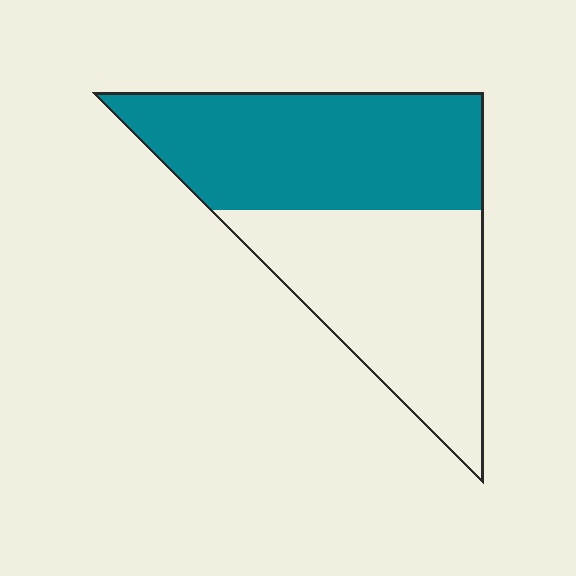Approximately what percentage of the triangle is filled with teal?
Approximately 50%.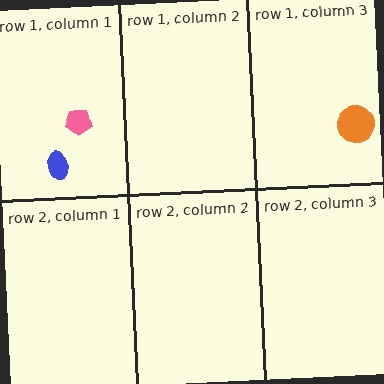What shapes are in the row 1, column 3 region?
The orange circle.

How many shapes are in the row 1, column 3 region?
1.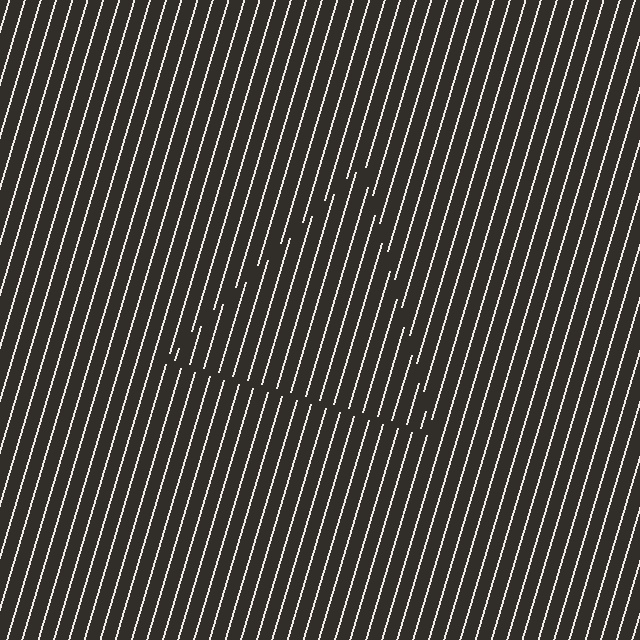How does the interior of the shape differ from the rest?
The interior of the shape contains the same grating, shifted by half a period — the contour is defined by the phase discontinuity where line-ends from the inner and outer gratings abut.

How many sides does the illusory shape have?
3 sides — the line-ends trace a triangle.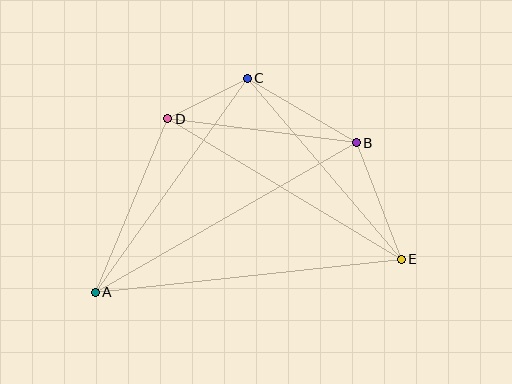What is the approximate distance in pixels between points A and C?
The distance between A and C is approximately 263 pixels.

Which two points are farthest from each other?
Points A and E are farthest from each other.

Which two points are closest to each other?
Points C and D are closest to each other.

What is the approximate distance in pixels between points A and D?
The distance between A and D is approximately 188 pixels.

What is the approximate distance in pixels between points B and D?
The distance between B and D is approximately 190 pixels.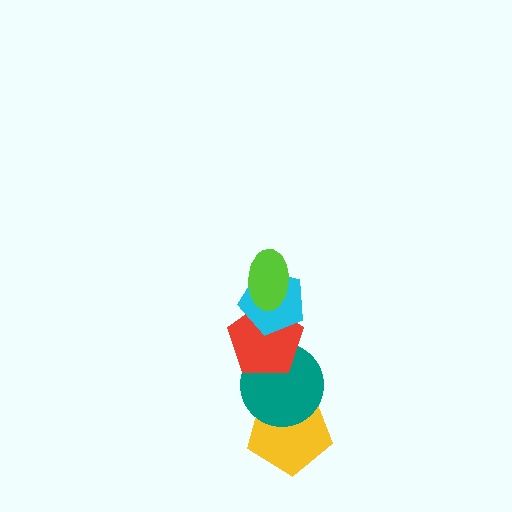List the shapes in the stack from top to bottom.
From top to bottom: the lime ellipse, the cyan pentagon, the red pentagon, the teal circle, the yellow pentagon.